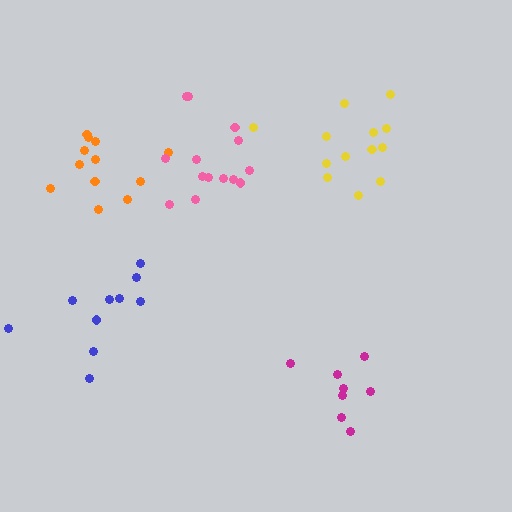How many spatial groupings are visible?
There are 5 spatial groupings.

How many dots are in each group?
Group 1: 13 dots, Group 2: 8 dots, Group 3: 10 dots, Group 4: 12 dots, Group 5: 14 dots (57 total).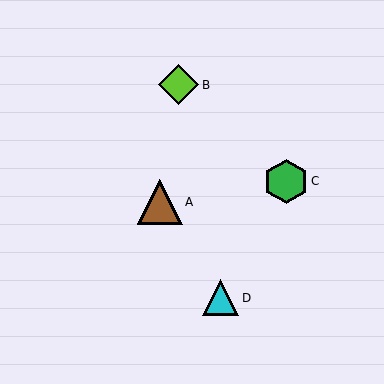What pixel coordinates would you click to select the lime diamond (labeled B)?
Click at (179, 85) to select the lime diamond B.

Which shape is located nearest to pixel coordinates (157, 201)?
The brown triangle (labeled A) at (160, 202) is nearest to that location.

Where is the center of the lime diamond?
The center of the lime diamond is at (179, 85).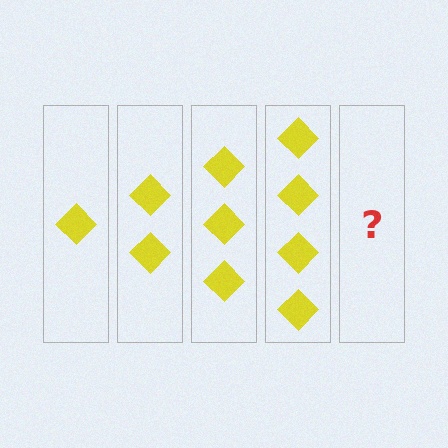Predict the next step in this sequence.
The next step is 5 diamonds.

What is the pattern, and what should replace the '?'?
The pattern is that each step adds one more diamond. The '?' should be 5 diamonds.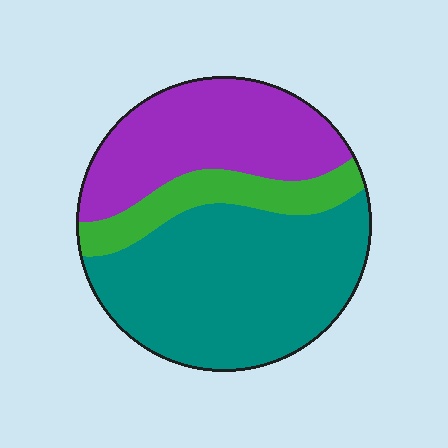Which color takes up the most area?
Teal, at roughly 50%.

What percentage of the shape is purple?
Purple takes up between a quarter and a half of the shape.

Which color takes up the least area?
Green, at roughly 15%.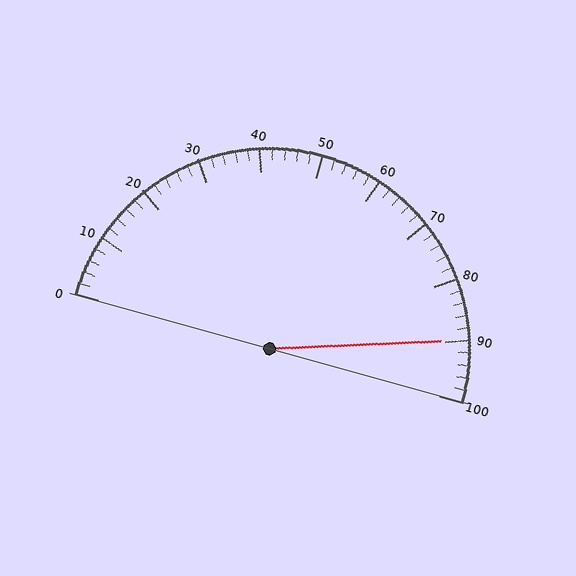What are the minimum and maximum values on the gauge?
The gauge ranges from 0 to 100.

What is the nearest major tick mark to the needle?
The nearest major tick mark is 90.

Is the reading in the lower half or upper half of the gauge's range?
The reading is in the upper half of the range (0 to 100).